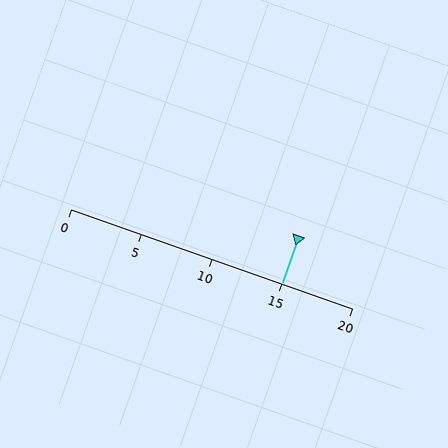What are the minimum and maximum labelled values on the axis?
The axis runs from 0 to 20.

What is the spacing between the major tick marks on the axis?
The major ticks are spaced 5 apart.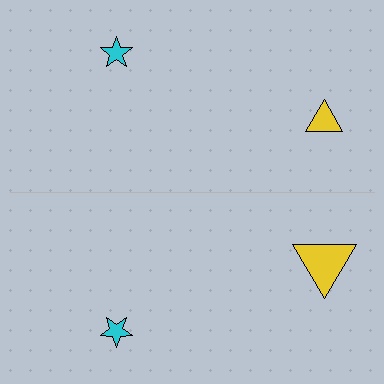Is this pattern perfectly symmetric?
No, the pattern is not perfectly symmetric. The yellow triangle on the bottom side has a different size than its mirror counterpart.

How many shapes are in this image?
There are 4 shapes in this image.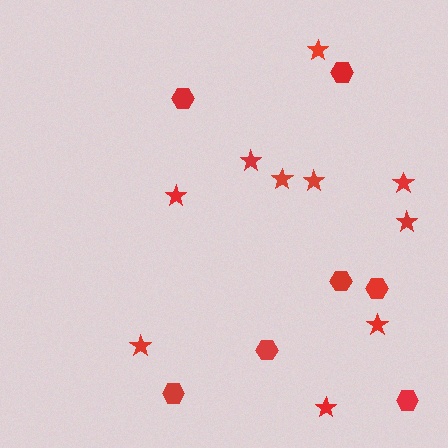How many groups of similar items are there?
There are 2 groups: one group of stars (10) and one group of hexagons (7).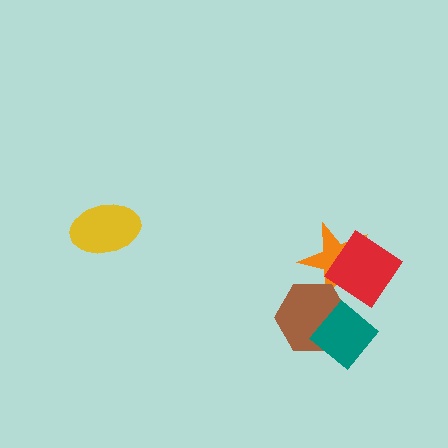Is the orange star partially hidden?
Yes, it is partially covered by another shape.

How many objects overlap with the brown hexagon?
2 objects overlap with the brown hexagon.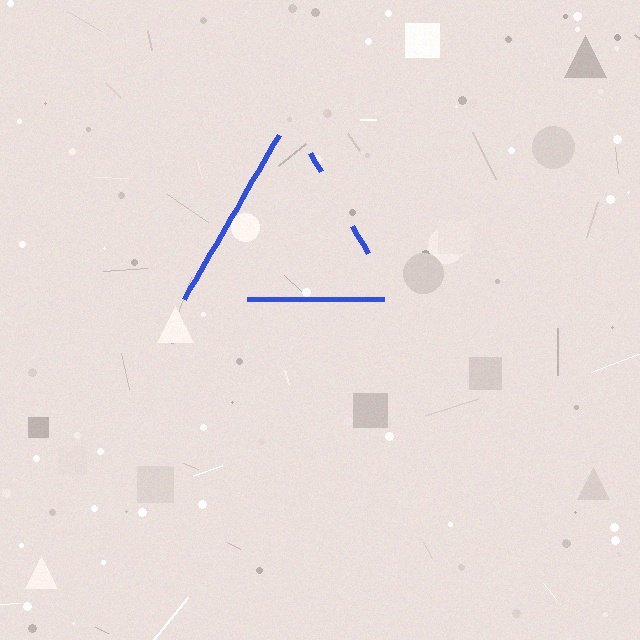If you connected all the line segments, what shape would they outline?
They would outline a triangle.